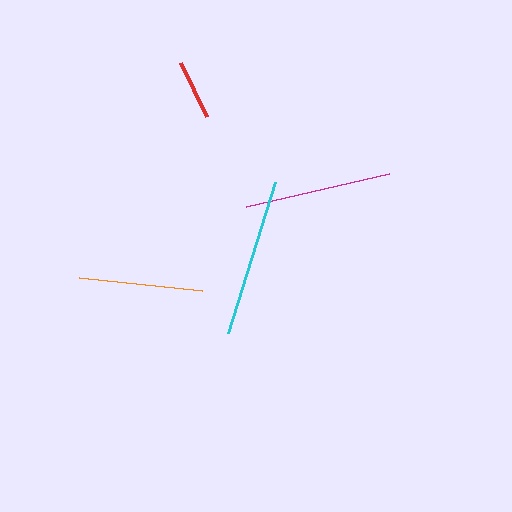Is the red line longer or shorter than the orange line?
The orange line is longer than the red line.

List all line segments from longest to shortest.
From longest to shortest: cyan, magenta, orange, red.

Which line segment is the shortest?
The red line is the shortest at approximately 60 pixels.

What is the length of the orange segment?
The orange segment is approximately 125 pixels long.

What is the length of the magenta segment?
The magenta segment is approximately 147 pixels long.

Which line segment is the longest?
The cyan line is the longest at approximately 158 pixels.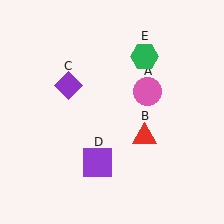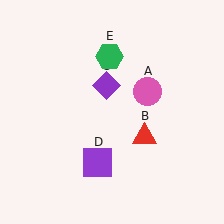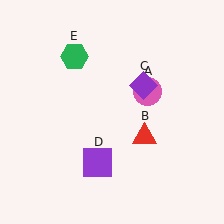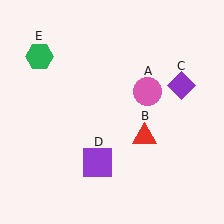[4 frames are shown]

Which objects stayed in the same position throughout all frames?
Pink circle (object A) and red triangle (object B) and purple square (object D) remained stationary.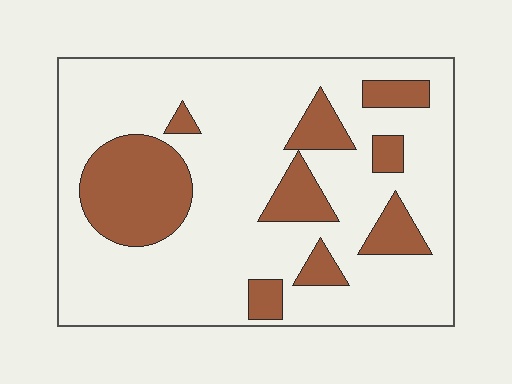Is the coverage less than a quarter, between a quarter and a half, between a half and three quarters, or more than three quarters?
Less than a quarter.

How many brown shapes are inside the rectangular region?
9.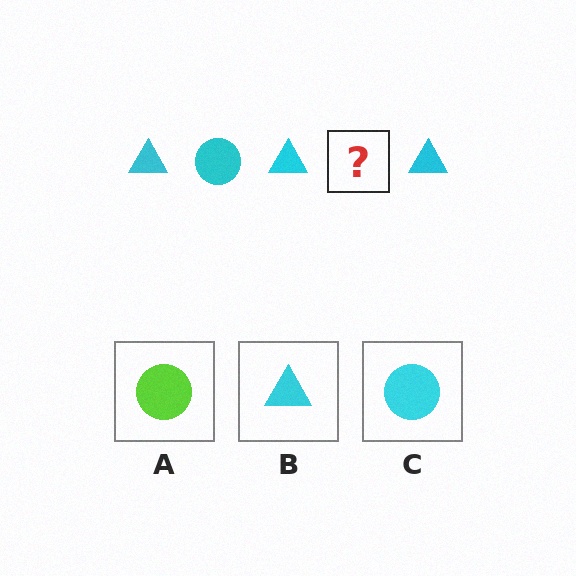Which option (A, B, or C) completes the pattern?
C.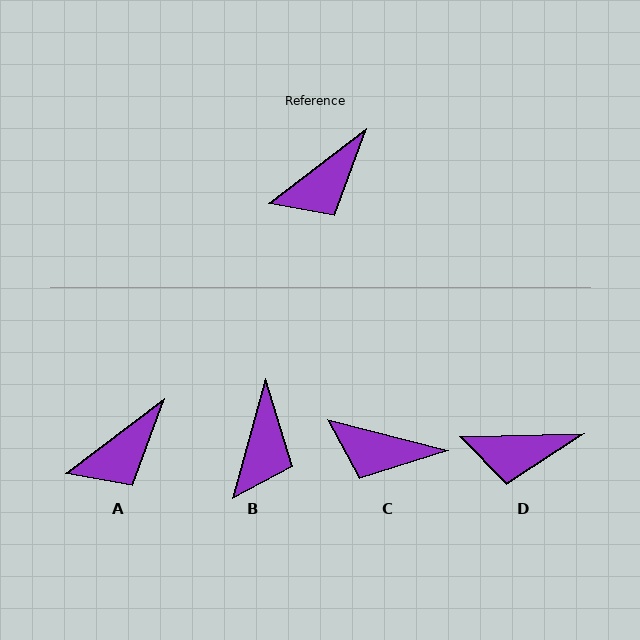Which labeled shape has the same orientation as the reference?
A.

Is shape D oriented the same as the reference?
No, it is off by about 36 degrees.